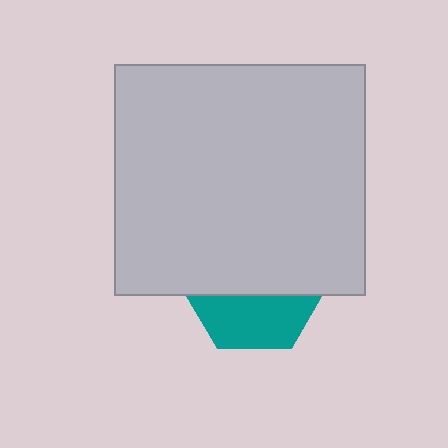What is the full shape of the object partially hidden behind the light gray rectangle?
The partially hidden object is a teal hexagon.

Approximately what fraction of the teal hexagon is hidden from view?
Roughly 61% of the teal hexagon is hidden behind the light gray rectangle.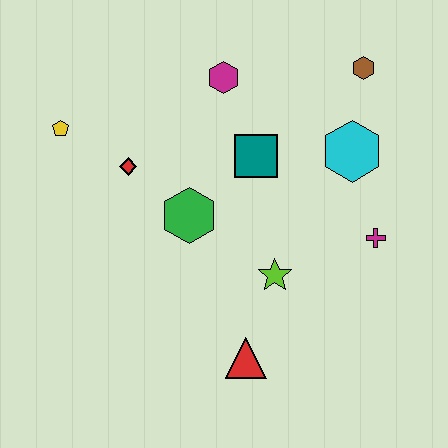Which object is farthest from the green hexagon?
The brown hexagon is farthest from the green hexagon.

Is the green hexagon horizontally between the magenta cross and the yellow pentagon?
Yes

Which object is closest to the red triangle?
The lime star is closest to the red triangle.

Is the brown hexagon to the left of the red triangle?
No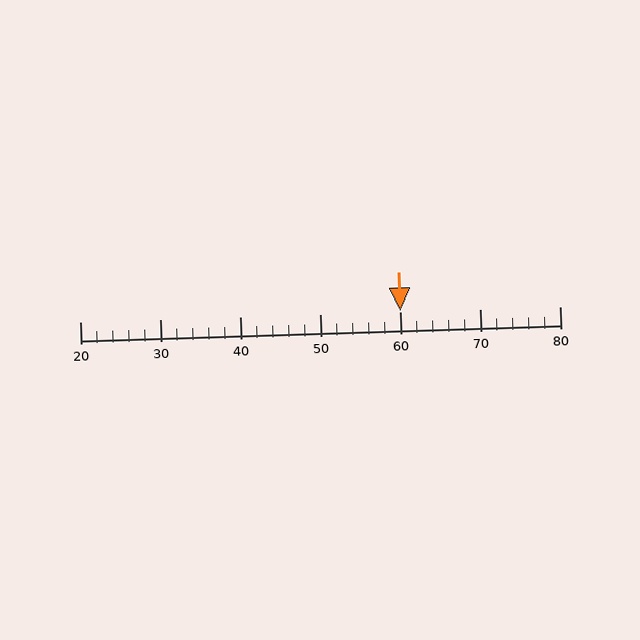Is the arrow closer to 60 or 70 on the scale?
The arrow is closer to 60.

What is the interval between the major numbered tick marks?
The major tick marks are spaced 10 units apart.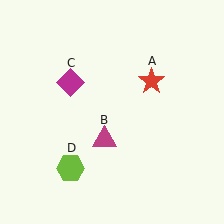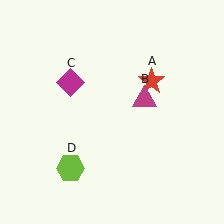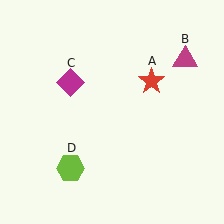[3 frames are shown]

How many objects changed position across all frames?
1 object changed position: magenta triangle (object B).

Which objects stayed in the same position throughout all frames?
Red star (object A) and magenta diamond (object C) and lime hexagon (object D) remained stationary.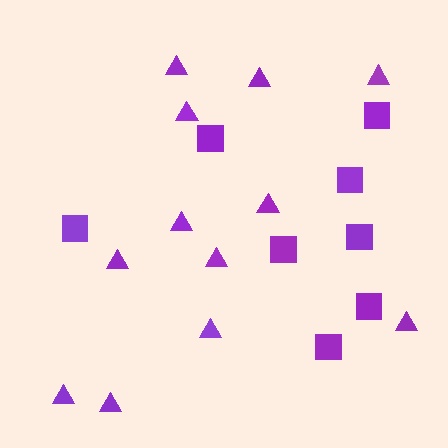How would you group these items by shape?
There are 2 groups: one group of triangles (12) and one group of squares (8).